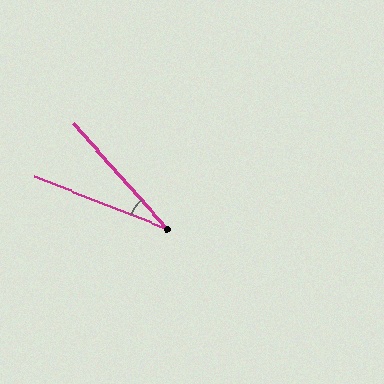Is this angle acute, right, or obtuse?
It is acute.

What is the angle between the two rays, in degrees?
Approximately 27 degrees.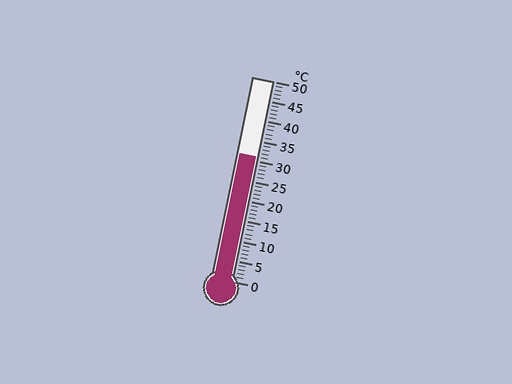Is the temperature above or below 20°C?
The temperature is above 20°C.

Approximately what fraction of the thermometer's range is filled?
The thermometer is filled to approximately 60% of its range.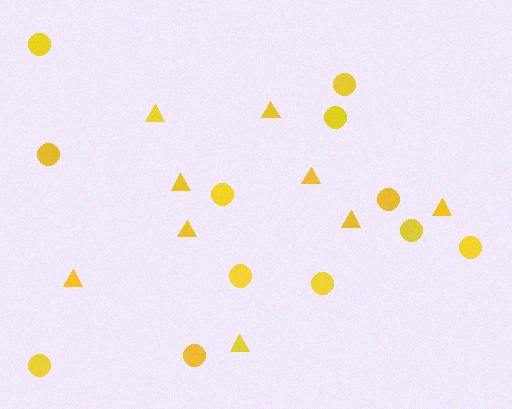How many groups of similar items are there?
There are 2 groups: one group of triangles (9) and one group of circles (12).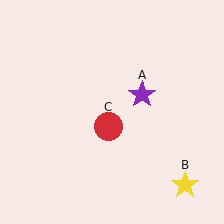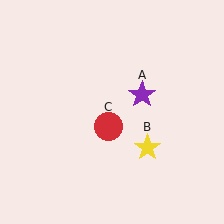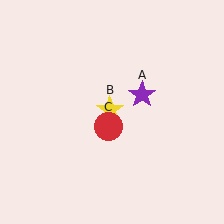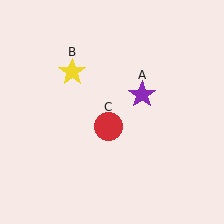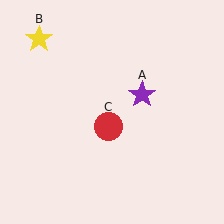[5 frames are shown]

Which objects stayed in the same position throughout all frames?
Purple star (object A) and red circle (object C) remained stationary.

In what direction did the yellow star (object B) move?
The yellow star (object B) moved up and to the left.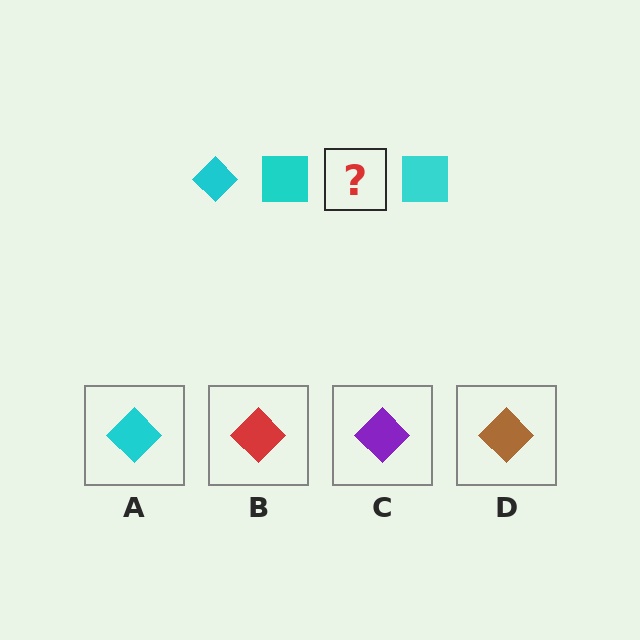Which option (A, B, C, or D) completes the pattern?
A.